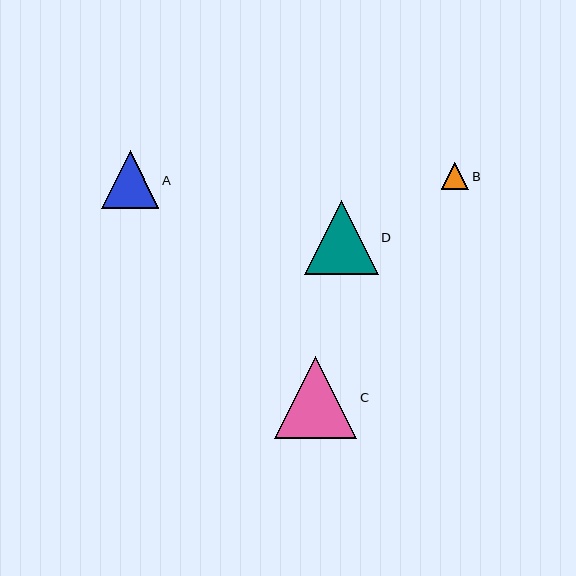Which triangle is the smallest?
Triangle B is the smallest with a size of approximately 28 pixels.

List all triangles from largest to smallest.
From largest to smallest: C, D, A, B.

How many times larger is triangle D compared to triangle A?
Triangle D is approximately 1.3 times the size of triangle A.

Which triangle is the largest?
Triangle C is the largest with a size of approximately 82 pixels.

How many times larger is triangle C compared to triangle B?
Triangle C is approximately 3.0 times the size of triangle B.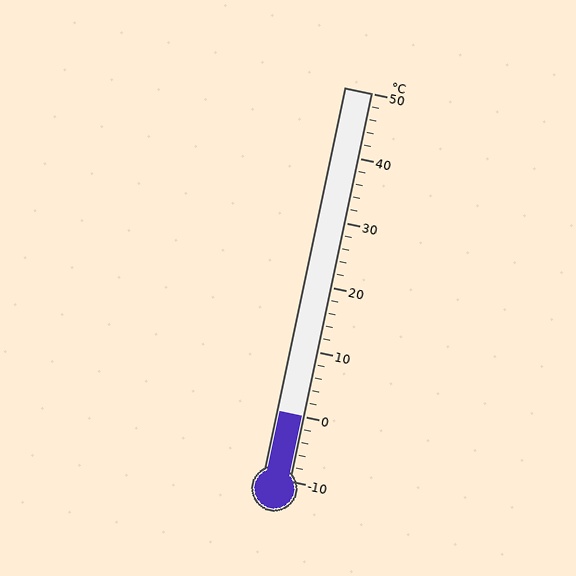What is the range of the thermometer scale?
The thermometer scale ranges from -10°C to 50°C.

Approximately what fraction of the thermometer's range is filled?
The thermometer is filled to approximately 15% of its range.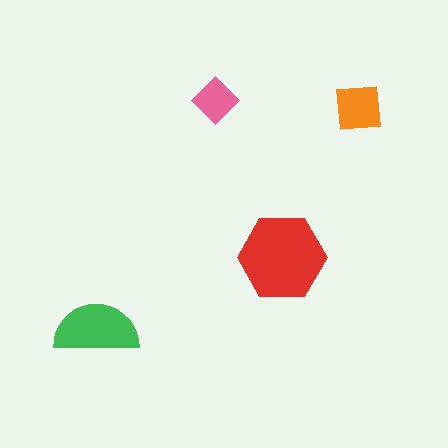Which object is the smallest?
The pink diamond.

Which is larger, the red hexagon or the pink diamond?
The red hexagon.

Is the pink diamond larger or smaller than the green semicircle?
Smaller.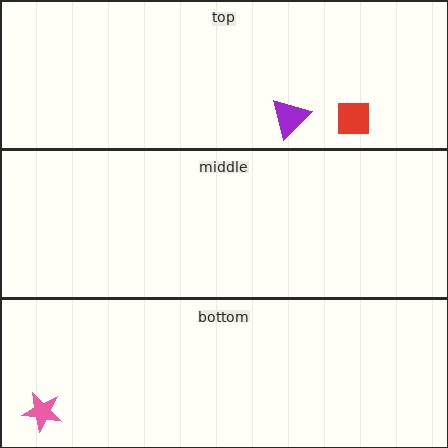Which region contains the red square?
The top region.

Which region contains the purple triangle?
The top region.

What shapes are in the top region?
The purple triangle, the red square.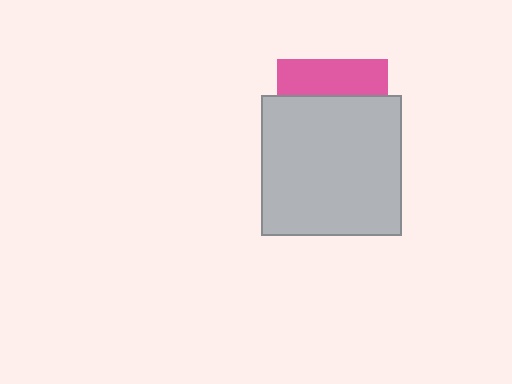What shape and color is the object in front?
The object in front is a light gray square.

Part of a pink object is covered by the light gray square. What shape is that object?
It is a square.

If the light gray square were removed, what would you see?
You would see the complete pink square.